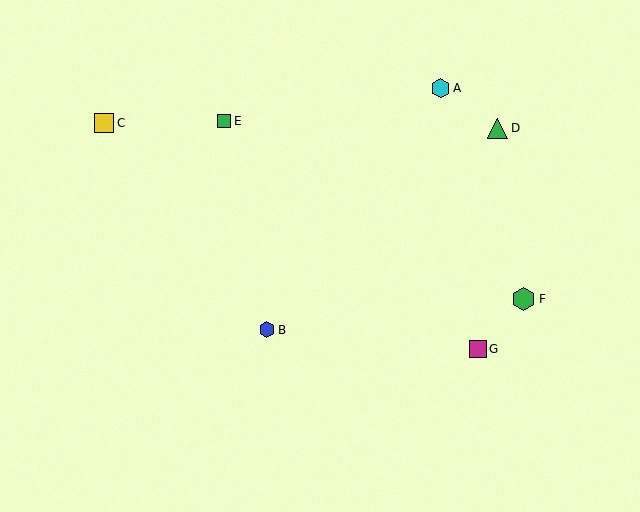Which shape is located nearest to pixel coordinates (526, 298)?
The green hexagon (labeled F) at (524, 299) is nearest to that location.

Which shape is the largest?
The green hexagon (labeled F) is the largest.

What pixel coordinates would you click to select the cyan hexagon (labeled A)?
Click at (441, 88) to select the cyan hexagon A.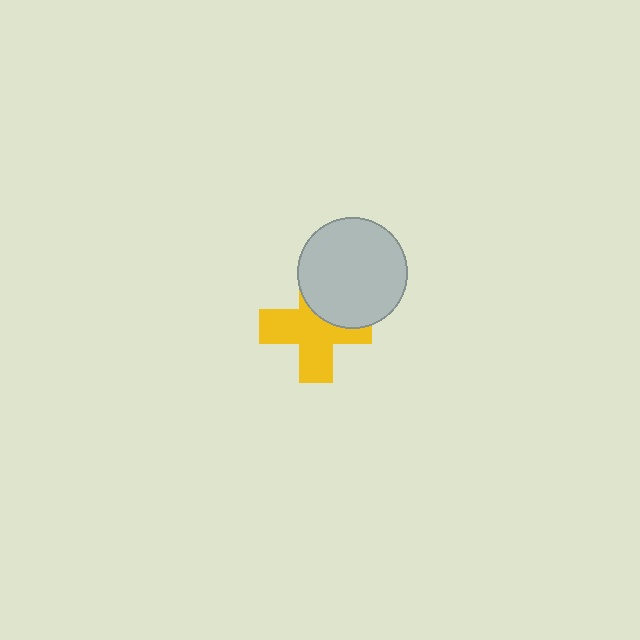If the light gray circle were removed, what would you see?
You would see the complete yellow cross.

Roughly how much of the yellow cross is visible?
Most of it is visible (roughly 66%).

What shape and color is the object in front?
The object in front is a light gray circle.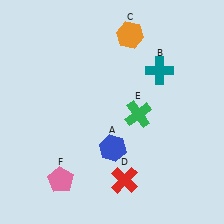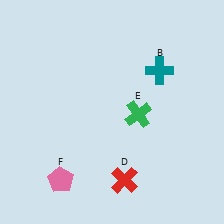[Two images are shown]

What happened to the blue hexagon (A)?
The blue hexagon (A) was removed in Image 2. It was in the bottom-right area of Image 1.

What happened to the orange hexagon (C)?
The orange hexagon (C) was removed in Image 2. It was in the top-right area of Image 1.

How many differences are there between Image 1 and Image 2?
There are 2 differences between the two images.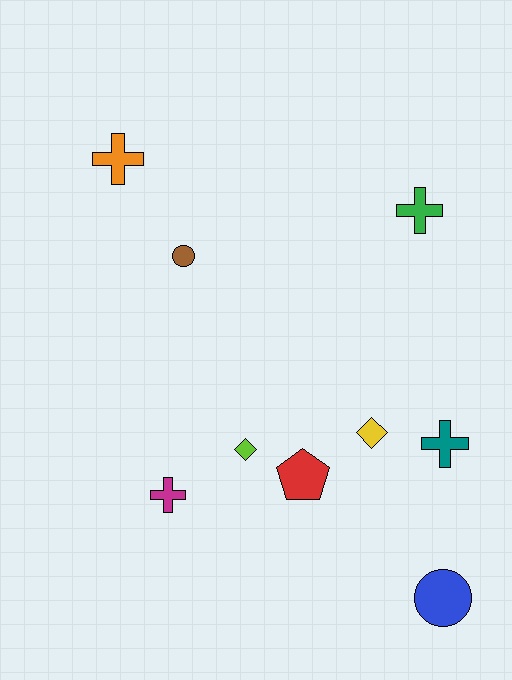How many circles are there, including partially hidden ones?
There are 2 circles.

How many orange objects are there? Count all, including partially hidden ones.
There is 1 orange object.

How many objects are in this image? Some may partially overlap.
There are 9 objects.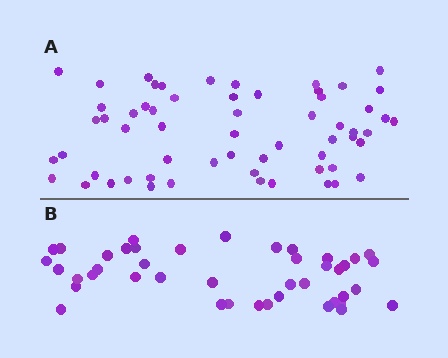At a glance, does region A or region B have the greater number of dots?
Region A (the top region) has more dots.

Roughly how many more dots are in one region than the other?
Region A has approximately 15 more dots than region B.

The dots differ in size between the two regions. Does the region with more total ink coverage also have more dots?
No. Region B has more total ink coverage because its dots are larger, but region A actually contains more individual dots. Total area can be misleading — the number of items is what matters here.